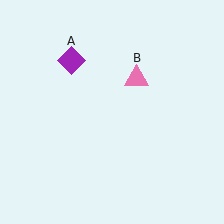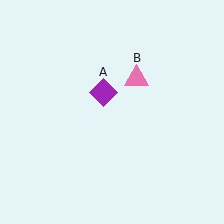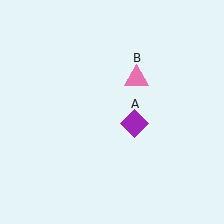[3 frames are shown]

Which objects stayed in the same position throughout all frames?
Pink triangle (object B) remained stationary.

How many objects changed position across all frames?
1 object changed position: purple diamond (object A).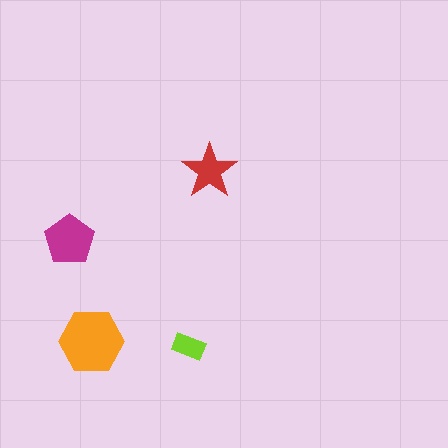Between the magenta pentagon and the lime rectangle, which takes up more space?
The magenta pentagon.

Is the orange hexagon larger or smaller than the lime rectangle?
Larger.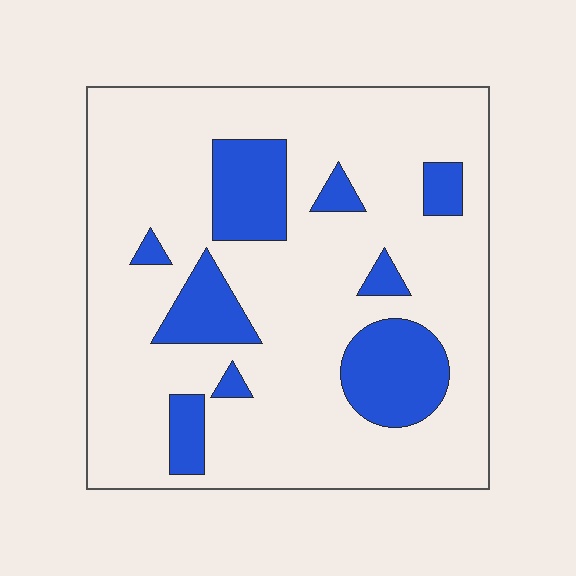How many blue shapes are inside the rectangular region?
9.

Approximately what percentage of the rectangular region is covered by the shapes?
Approximately 20%.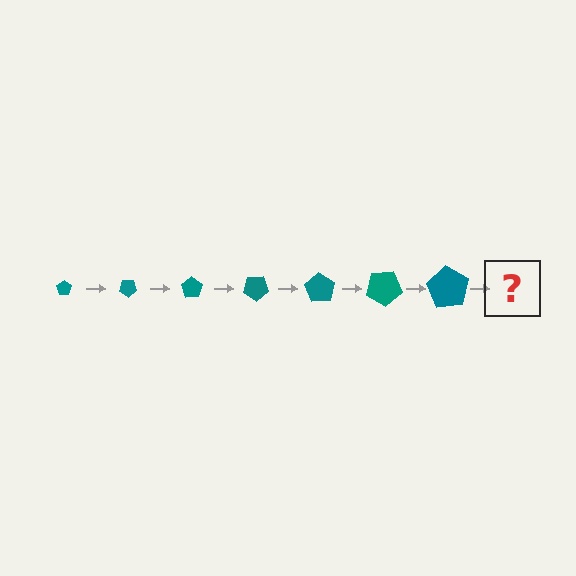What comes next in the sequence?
The next element should be a pentagon, larger than the previous one and rotated 245 degrees from the start.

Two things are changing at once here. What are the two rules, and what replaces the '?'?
The two rules are that the pentagon grows larger each step and it rotates 35 degrees each step. The '?' should be a pentagon, larger than the previous one and rotated 245 degrees from the start.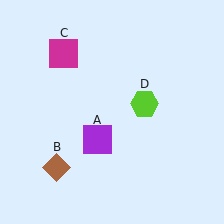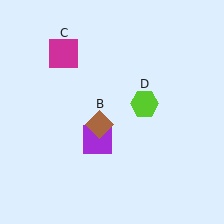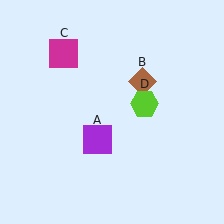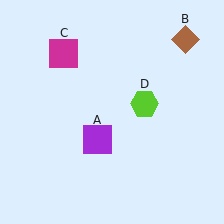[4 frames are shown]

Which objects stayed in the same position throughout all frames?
Purple square (object A) and magenta square (object C) and lime hexagon (object D) remained stationary.